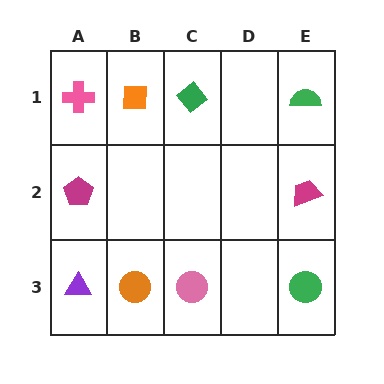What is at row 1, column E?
A green semicircle.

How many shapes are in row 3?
4 shapes.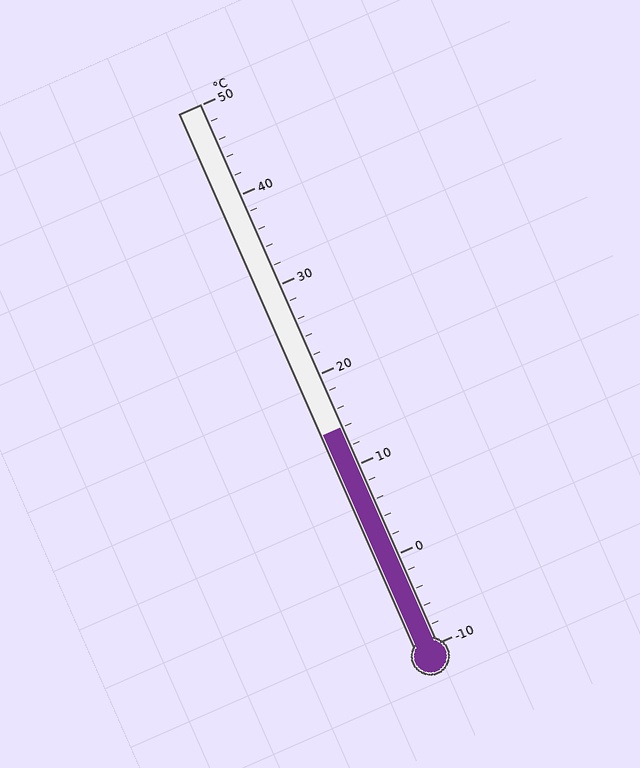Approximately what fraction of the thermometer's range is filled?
The thermometer is filled to approximately 40% of its range.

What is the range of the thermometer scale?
The thermometer scale ranges from -10°C to 50°C.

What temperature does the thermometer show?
The thermometer shows approximately 14°C.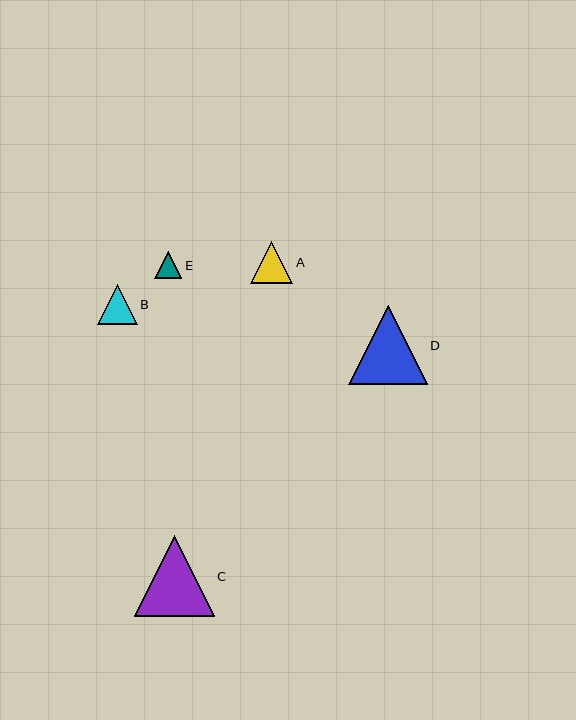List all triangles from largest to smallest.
From largest to smallest: C, D, A, B, E.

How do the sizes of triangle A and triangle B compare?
Triangle A and triangle B are approximately the same size.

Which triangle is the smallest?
Triangle E is the smallest with a size of approximately 27 pixels.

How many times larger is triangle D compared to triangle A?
Triangle D is approximately 1.9 times the size of triangle A.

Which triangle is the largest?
Triangle C is the largest with a size of approximately 80 pixels.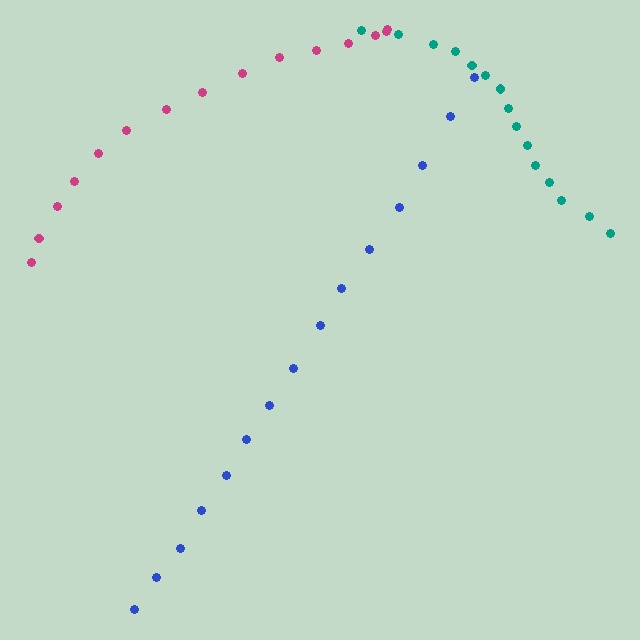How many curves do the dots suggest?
There are 3 distinct paths.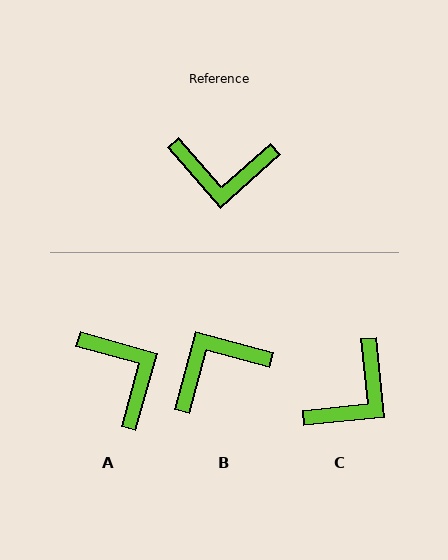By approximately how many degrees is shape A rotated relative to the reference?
Approximately 123 degrees counter-clockwise.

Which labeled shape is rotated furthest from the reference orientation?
B, about 147 degrees away.